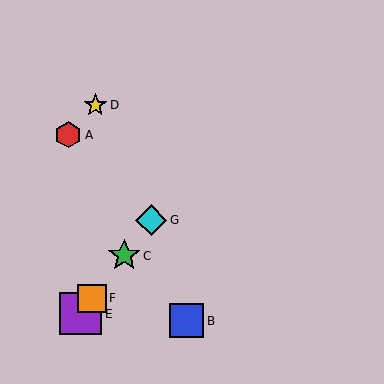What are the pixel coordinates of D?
Object D is at (95, 105).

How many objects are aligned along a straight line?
4 objects (C, E, F, G) are aligned along a straight line.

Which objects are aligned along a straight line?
Objects C, E, F, G are aligned along a straight line.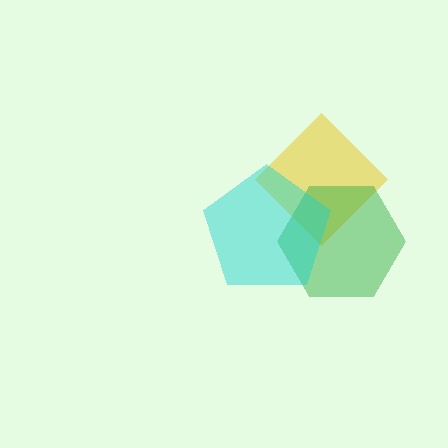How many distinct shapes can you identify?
There are 3 distinct shapes: a yellow diamond, a green hexagon, a cyan pentagon.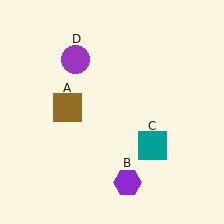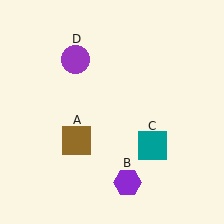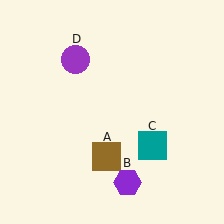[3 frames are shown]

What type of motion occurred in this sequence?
The brown square (object A) rotated counterclockwise around the center of the scene.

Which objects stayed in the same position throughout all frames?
Purple hexagon (object B) and teal square (object C) and purple circle (object D) remained stationary.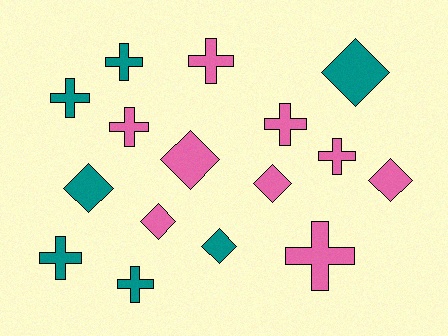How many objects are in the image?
There are 16 objects.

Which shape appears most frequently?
Cross, with 9 objects.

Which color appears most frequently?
Pink, with 9 objects.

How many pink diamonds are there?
There are 4 pink diamonds.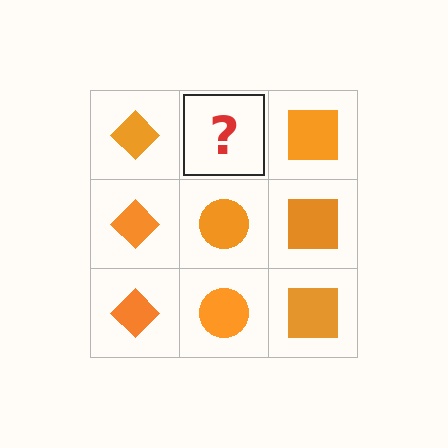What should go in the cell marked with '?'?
The missing cell should contain an orange circle.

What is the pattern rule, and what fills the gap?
The rule is that each column has a consistent shape. The gap should be filled with an orange circle.